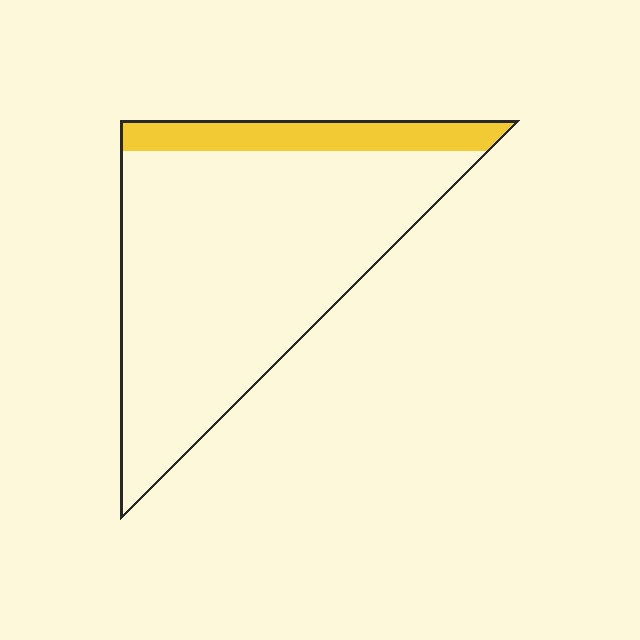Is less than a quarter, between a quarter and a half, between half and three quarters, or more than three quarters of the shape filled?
Less than a quarter.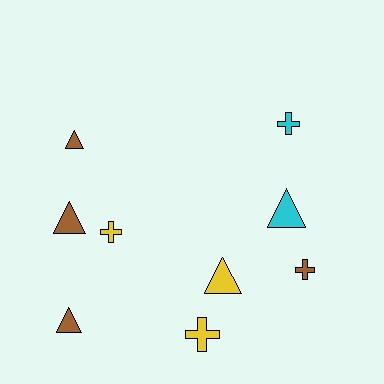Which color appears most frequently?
Brown, with 4 objects.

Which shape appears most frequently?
Triangle, with 5 objects.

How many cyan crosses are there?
There is 1 cyan cross.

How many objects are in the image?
There are 9 objects.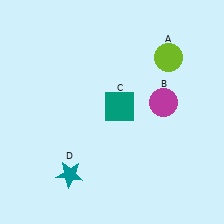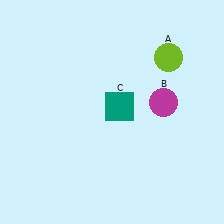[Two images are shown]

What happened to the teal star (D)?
The teal star (D) was removed in Image 2. It was in the bottom-left area of Image 1.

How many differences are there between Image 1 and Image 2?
There is 1 difference between the two images.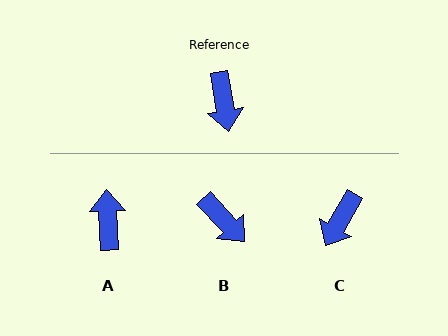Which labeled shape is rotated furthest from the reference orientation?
A, about 173 degrees away.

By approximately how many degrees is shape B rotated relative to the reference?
Approximately 34 degrees counter-clockwise.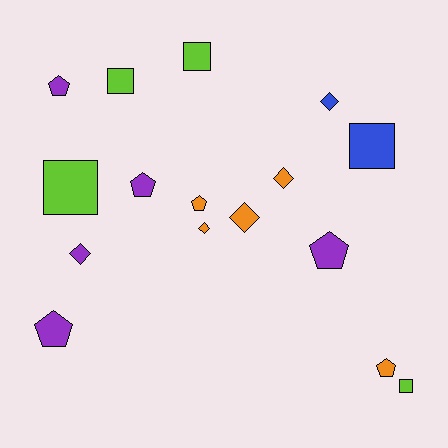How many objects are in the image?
There are 16 objects.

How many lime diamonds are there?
There are no lime diamonds.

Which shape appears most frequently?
Pentagon, with 6 objects.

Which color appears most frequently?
Purple, with 5 objects.